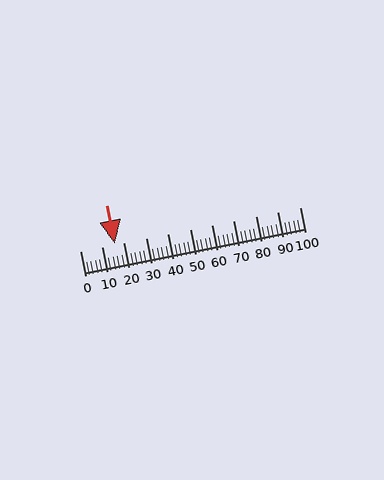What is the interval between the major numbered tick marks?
The major tick marks are spaced 10 units apart.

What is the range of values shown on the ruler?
The ruler shows values from 0 to 100.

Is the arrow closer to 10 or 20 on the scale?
The arrow is closer to 20.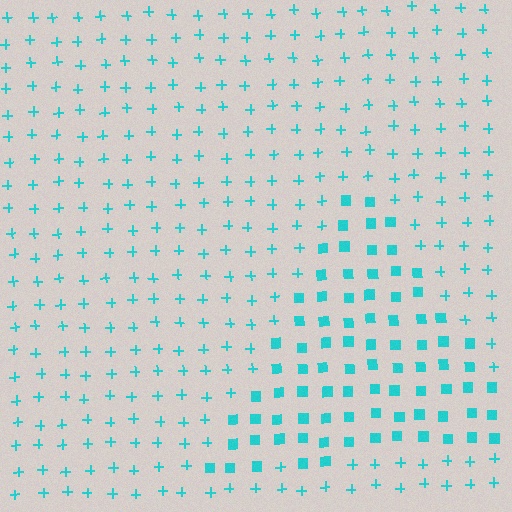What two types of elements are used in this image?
The image uses squares inside the triangle region and plus signs outside it.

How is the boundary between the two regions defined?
The boundary is defined by a change in element shape: squares inside vs. plus signs outside. All elements share the same color and spacing.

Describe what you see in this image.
The image is filled with small cyan elements arranged in a uniform grid. A triangle-shaped region contains squares, while the surrounding area contains plus signs. The boundary is defined purely by the change in element shape.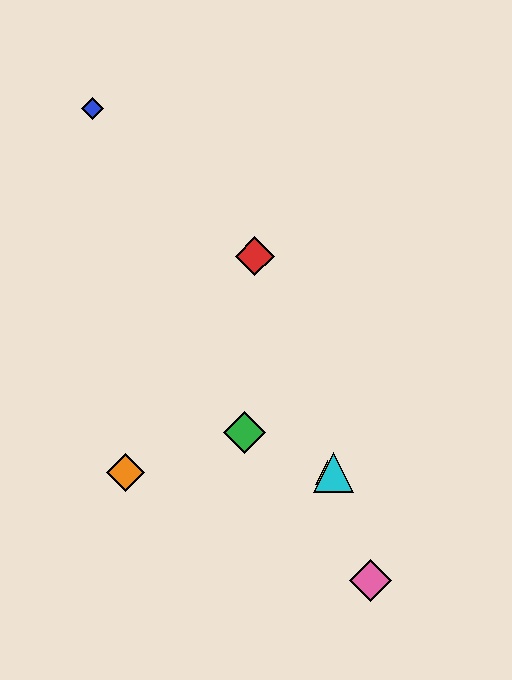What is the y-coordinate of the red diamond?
The red diamond is at y≈256.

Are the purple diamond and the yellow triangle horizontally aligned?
Yes, both are at y≈473.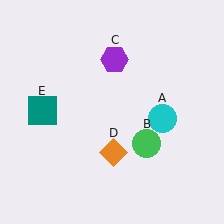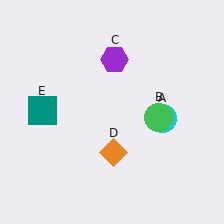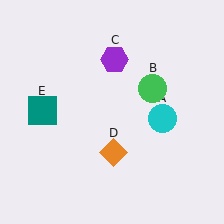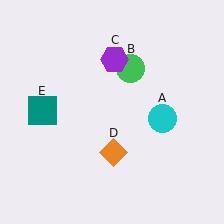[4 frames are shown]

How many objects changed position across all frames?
1 object changed position: green circle (object B).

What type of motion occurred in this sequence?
The green circle (object B) rotated counterclockwise around the center of the scene.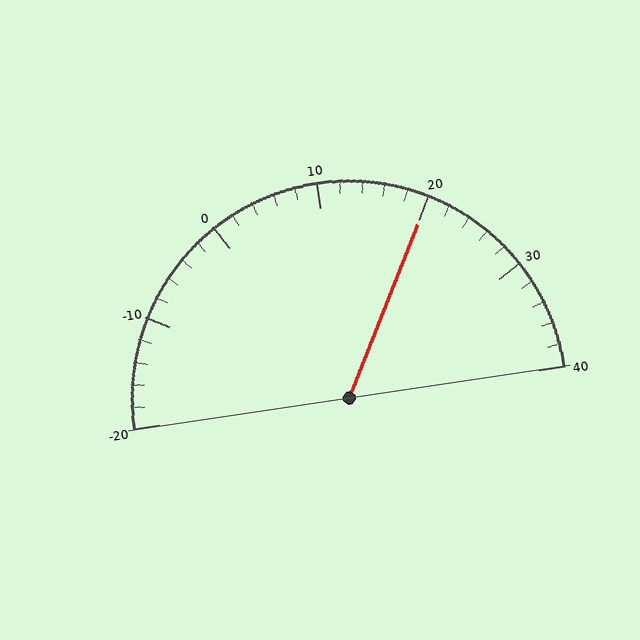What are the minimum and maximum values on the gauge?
The gauge ranges from -20 to 40.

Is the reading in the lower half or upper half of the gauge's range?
The reading is in the upper half of the range (-20 to 40).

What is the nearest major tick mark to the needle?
The nearest major tick mark is 20.